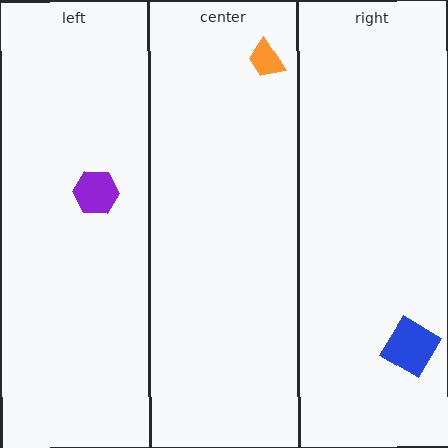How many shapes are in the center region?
1.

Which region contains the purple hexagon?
The left region.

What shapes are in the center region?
The orange trapezoid.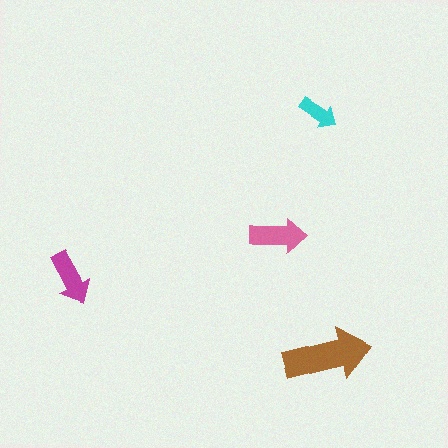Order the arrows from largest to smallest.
the brown one, the pink one, the magenta one, the cyan one.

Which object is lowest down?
The brown arrow is bottommost.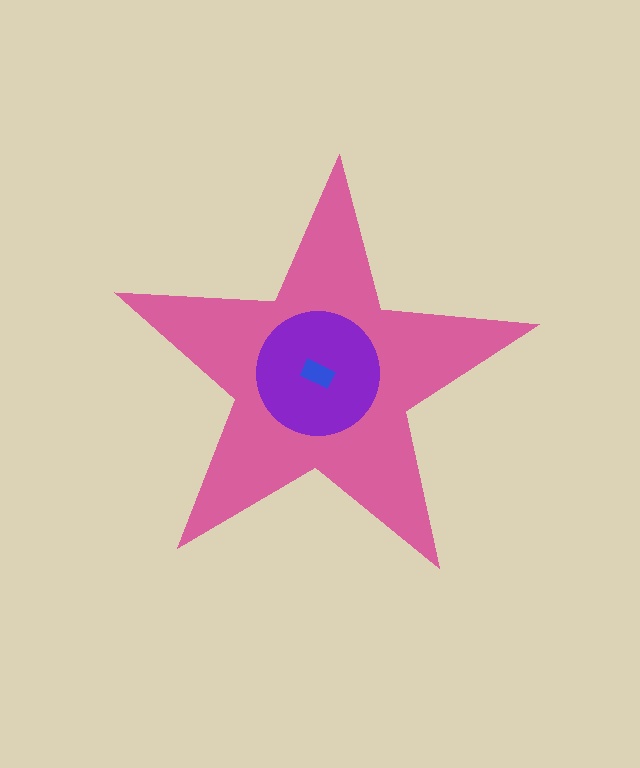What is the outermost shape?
The pink star.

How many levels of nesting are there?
3.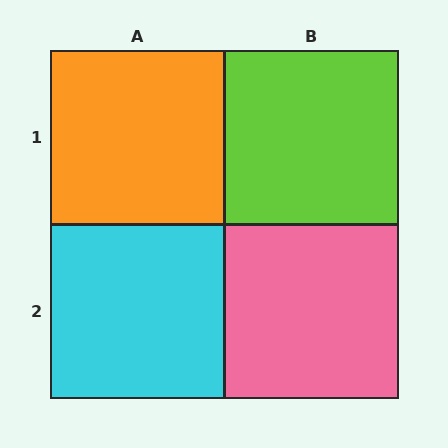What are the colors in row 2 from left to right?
Cyan, pink.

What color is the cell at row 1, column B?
Lime.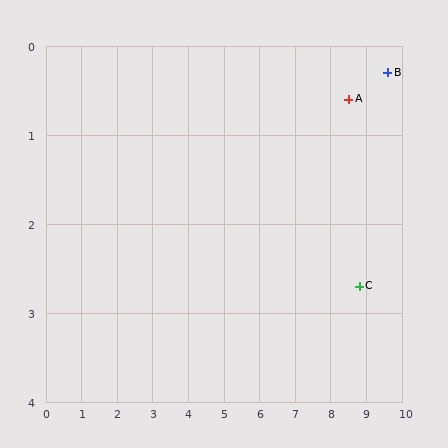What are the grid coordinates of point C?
Point C is at approximately (8.8, 2.7).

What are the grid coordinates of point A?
Point A is at approximately (8.5, 0.6).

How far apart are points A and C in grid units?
Points A and C are about 2.1 grid units apart.